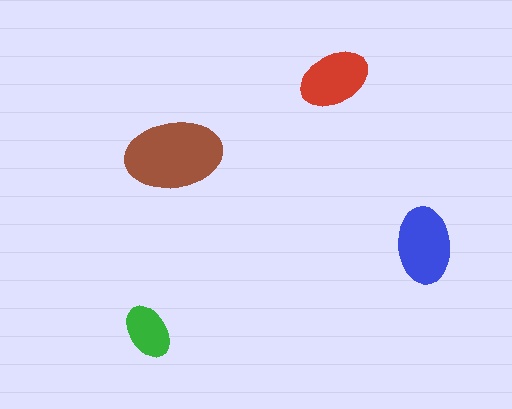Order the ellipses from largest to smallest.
the brown one, the blue one, the red one, the green one.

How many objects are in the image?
There are 4 objects in the image.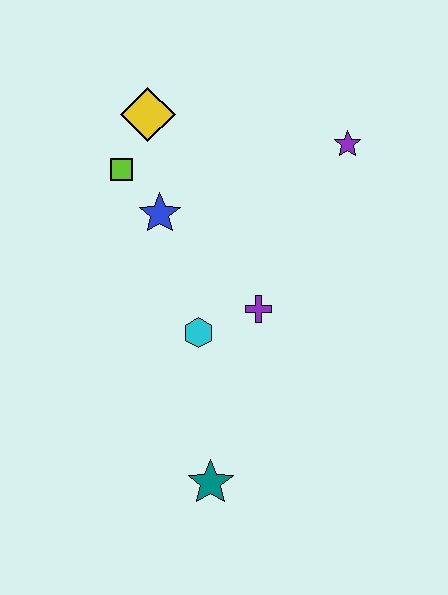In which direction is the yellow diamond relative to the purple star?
The yellow diamond is to the left of the purple star.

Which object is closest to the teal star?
The cyan hexagon is closest to the teal star.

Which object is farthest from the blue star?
The teal star is farthest from the blue star.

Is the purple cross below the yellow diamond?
Yes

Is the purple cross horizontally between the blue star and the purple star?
Yes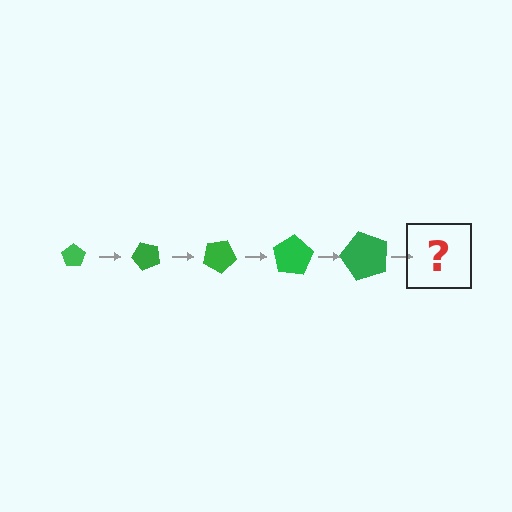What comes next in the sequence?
The next element should be a pentagon, larger than the previous one and rotated 250 degrees from the start.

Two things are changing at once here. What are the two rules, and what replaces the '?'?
The two rules are that the pentagon grows larger each step and it rotates 50 degrees each step. The '?' should be a pentagon, larger than the previous one and rotated 250 degrees from the start.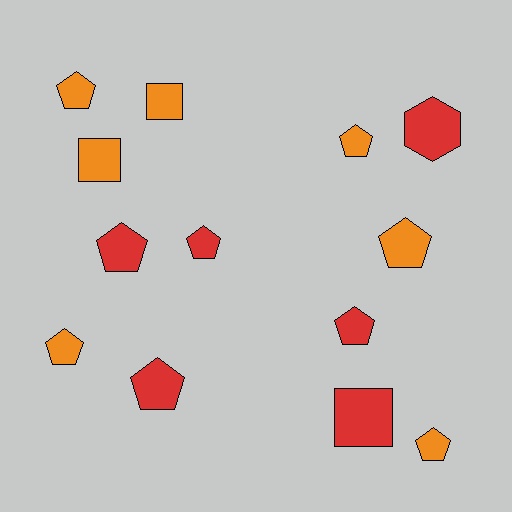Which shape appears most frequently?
Pentagon, with 9 objects.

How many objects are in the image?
There are 13 objects.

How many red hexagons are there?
There is 1 red hexagon.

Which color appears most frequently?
Orange, with 7 objects.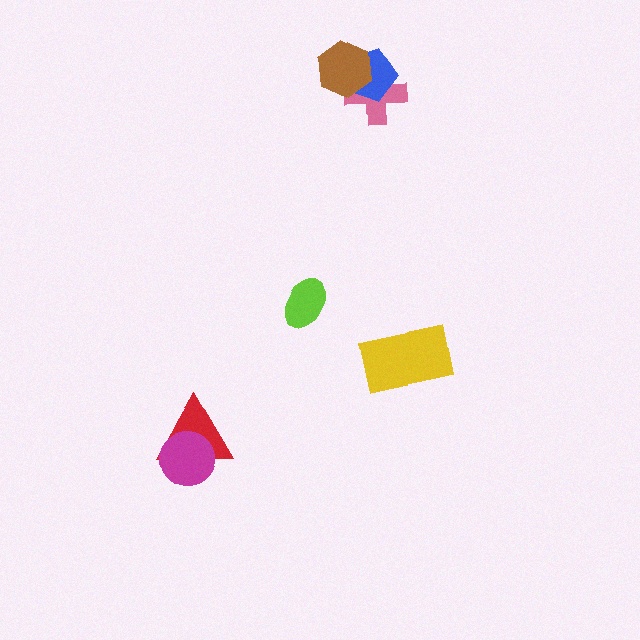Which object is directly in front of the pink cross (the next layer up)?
The blue pentagon is directly in front of the pink cross.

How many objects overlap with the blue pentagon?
2 objects overlap with the blue pentagon.